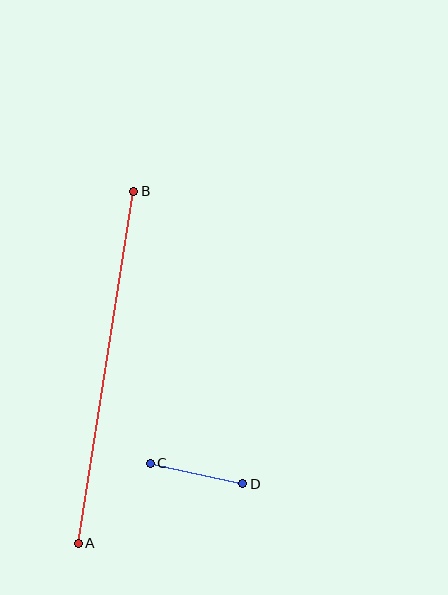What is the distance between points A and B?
The distance is approximately 356 pixels.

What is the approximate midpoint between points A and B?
The midpoint is at approximately (106, 367) pixels.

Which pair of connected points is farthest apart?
Points A and B are farthest apart.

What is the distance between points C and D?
The distance is approximately 95 pixels.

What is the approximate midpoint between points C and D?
The midpoint is at approximately (196, 473) pixels.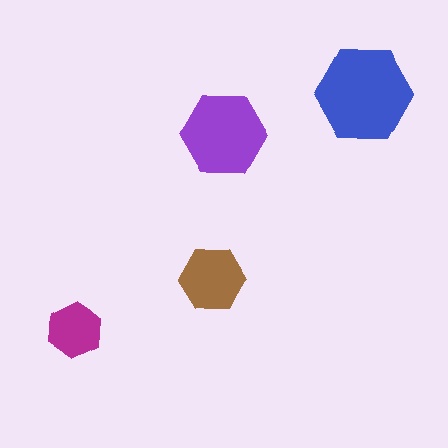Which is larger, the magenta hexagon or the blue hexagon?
The blue one.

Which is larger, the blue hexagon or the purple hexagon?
The blue one.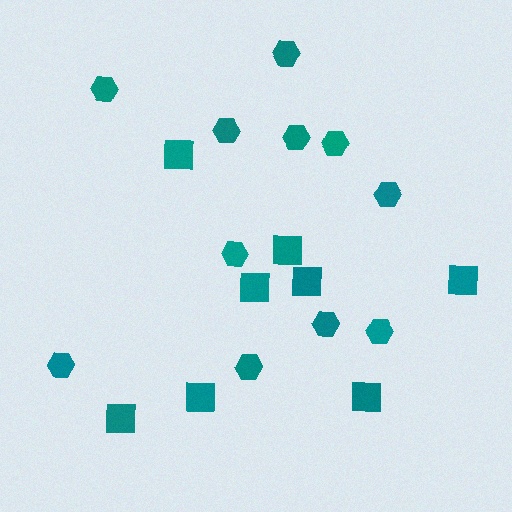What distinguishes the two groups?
There are 2 groups: one group of hexagons (11) and one group of squares (8).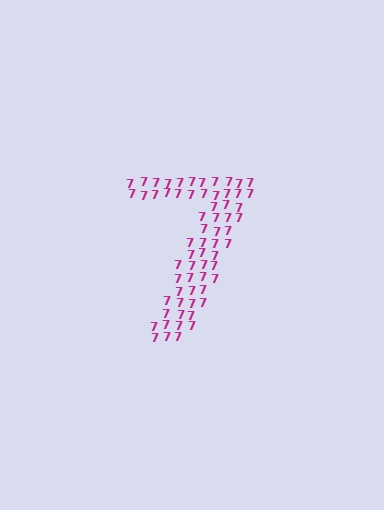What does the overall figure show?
The overall figure shows the digit 7.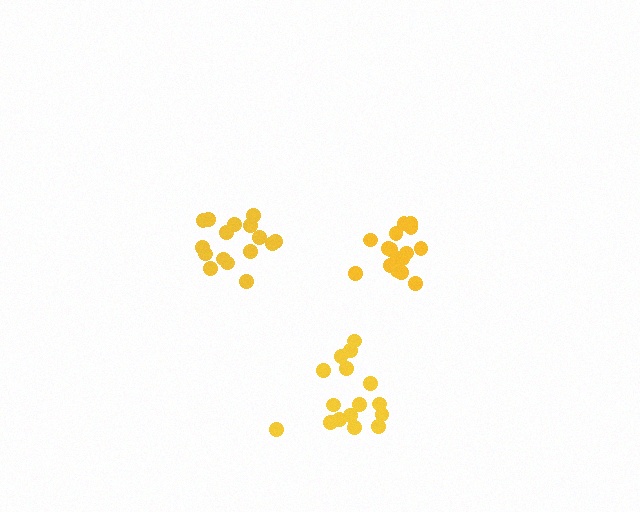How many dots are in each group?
Group 1: 17 dots, Group 2: 16 dots, Group 3: 16 dots (49 total).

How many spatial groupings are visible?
There are 3 spatial groupings.